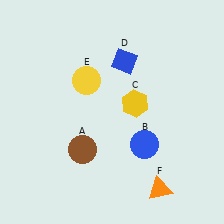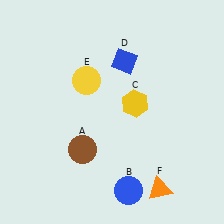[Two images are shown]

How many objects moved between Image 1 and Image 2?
1 object moved between the two images.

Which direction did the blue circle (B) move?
The blue circle (B) moved down.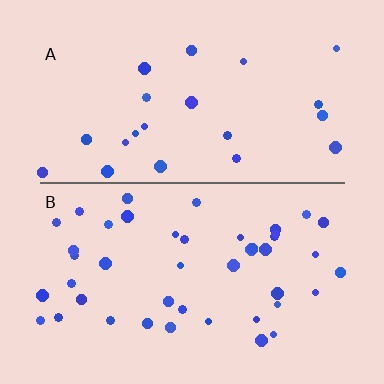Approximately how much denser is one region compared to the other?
Approximately 2.0× — region B over region A.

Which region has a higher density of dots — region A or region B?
B (the bottom).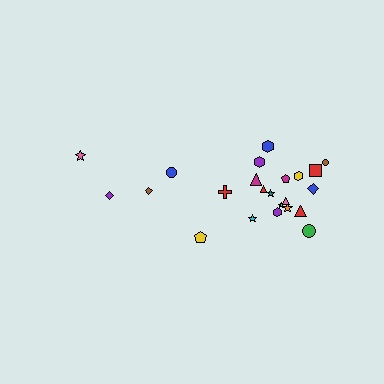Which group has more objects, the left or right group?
The right group.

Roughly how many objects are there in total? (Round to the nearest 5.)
Roughly 25 objects in total.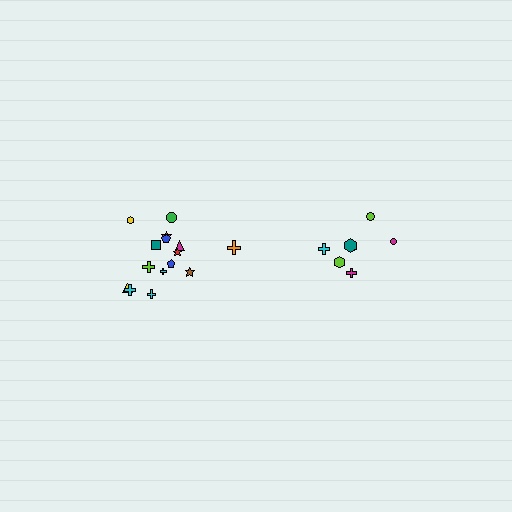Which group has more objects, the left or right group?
The left group.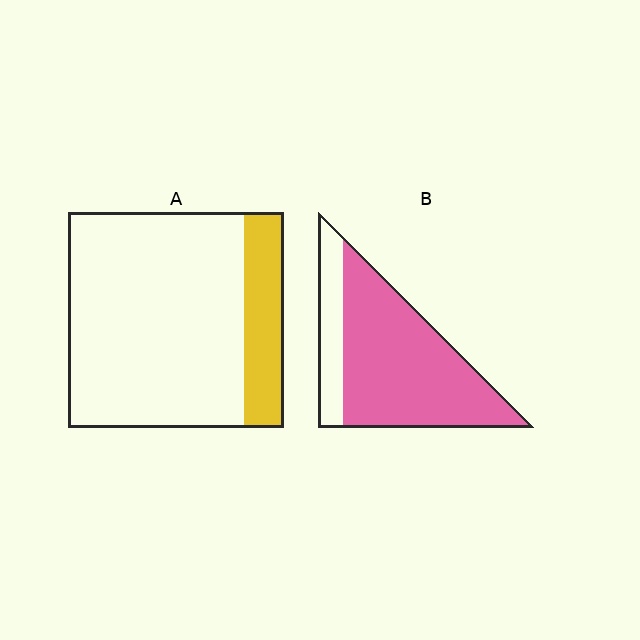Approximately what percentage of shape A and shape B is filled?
A is approximately 20% and B is approximately 80%.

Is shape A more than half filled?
No.